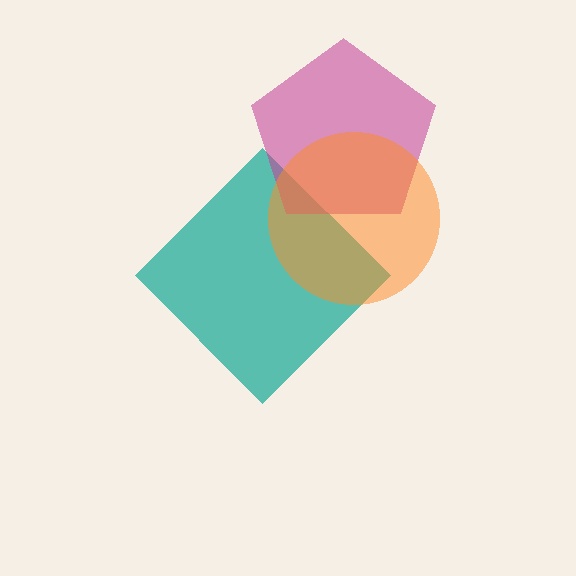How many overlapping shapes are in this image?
There are 3 overlapping shapes in the image.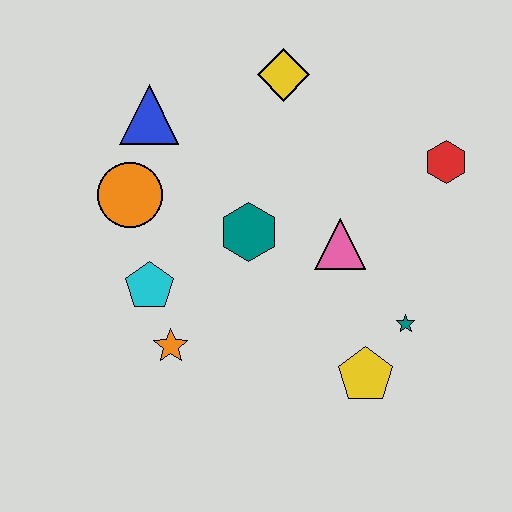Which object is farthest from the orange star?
The red hexagon is farthest from the orange star.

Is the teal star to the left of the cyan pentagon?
No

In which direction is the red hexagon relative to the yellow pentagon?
The red hexagon is above the yellow pentagon.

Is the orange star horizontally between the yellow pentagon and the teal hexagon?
No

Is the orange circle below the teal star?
No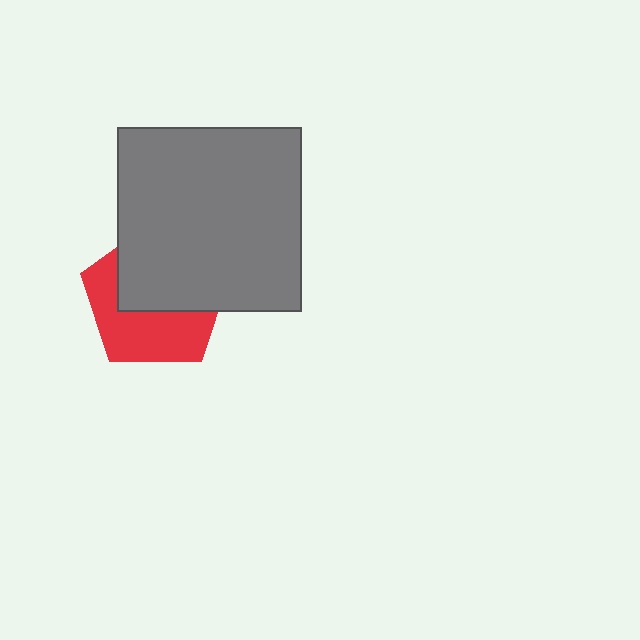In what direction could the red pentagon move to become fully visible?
The red pentagon could move down. That would shift it out from behind the gray square entirely.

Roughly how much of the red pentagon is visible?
About half of it is visible (roughly 48%).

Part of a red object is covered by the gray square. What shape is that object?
It is a pentagon.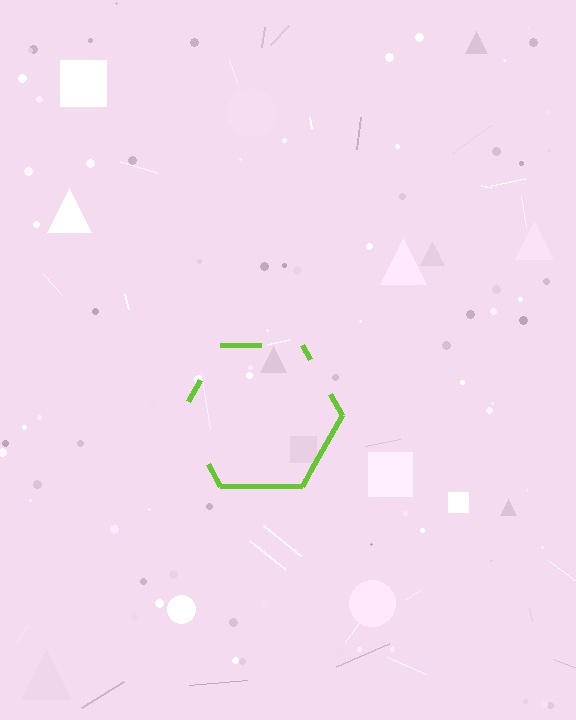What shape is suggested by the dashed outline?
The dashed outline suggests a hexagon.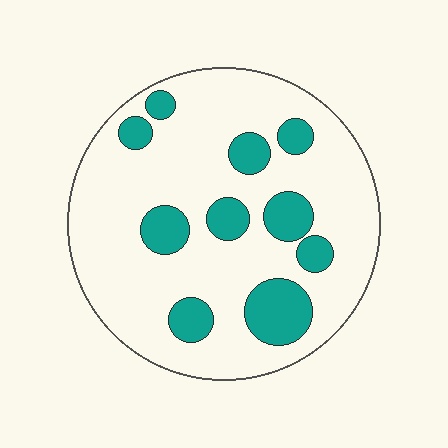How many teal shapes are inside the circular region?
10.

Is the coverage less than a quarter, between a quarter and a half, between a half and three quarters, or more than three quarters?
Less than a quarter.